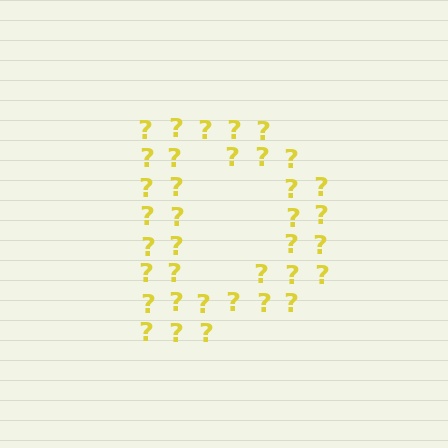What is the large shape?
The large shape is the letter D.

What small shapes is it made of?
It is made of small question marks.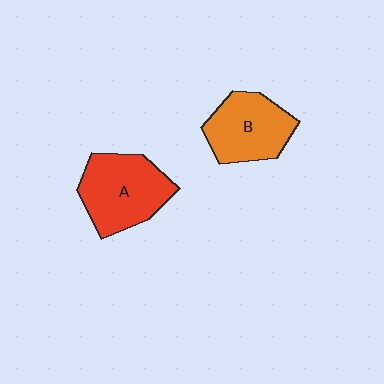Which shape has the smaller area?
Shape B (orange).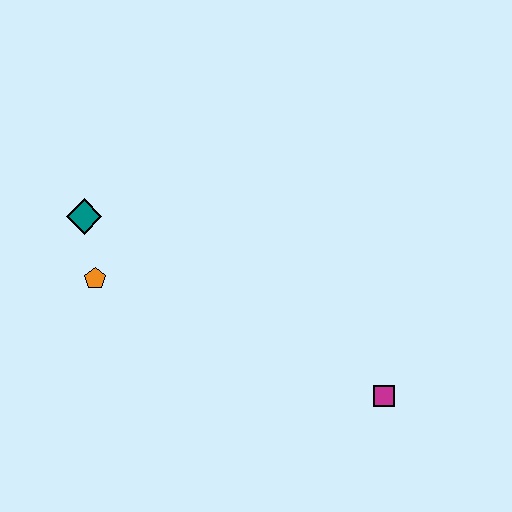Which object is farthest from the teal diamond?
The magenta square is farthest from the teal diamond.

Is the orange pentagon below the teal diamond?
Yes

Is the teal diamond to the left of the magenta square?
Yes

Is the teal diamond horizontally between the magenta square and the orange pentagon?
No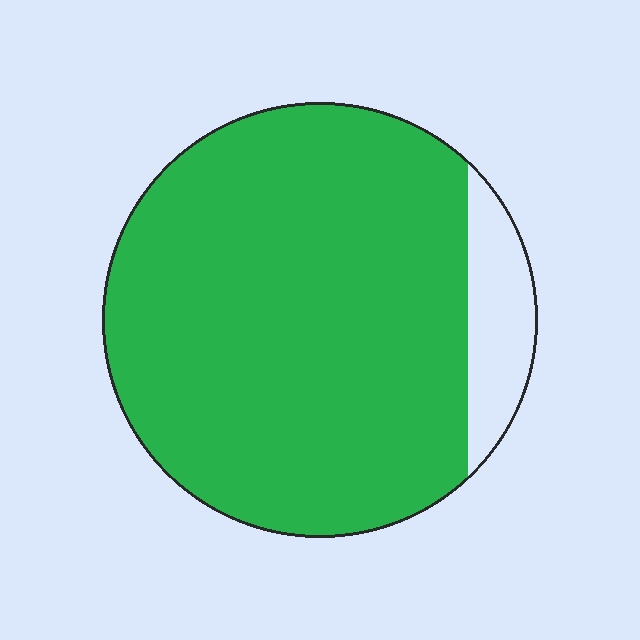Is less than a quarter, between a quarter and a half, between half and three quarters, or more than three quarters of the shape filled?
More than three quarters.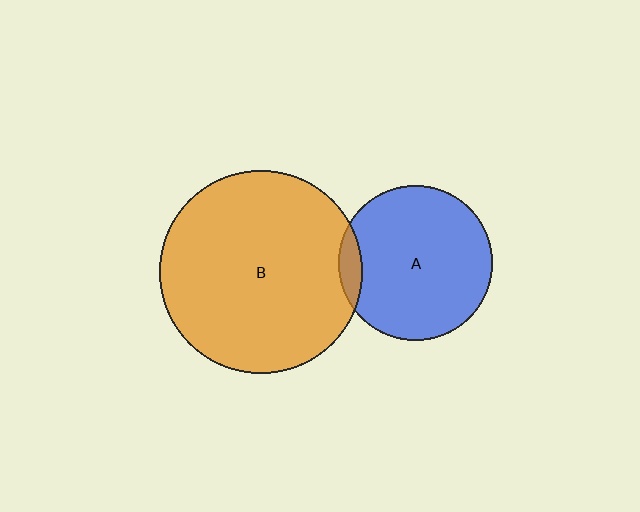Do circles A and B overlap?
Yes.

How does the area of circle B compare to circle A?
Approximately 1.7 times.